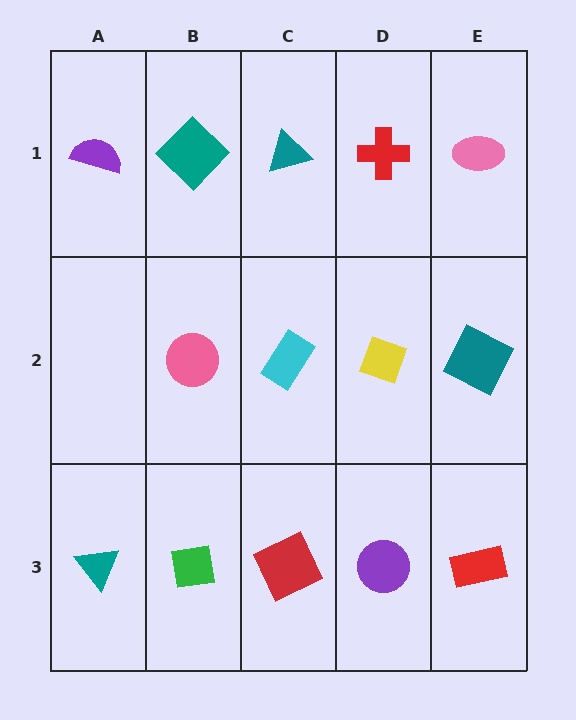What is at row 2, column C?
A cyan rectangle.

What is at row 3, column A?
A teal triangle.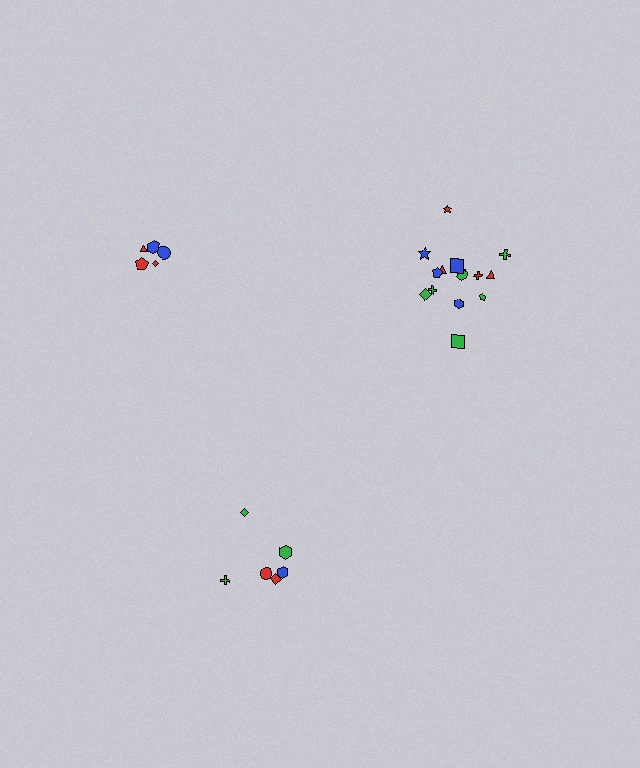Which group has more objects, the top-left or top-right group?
The top-right group.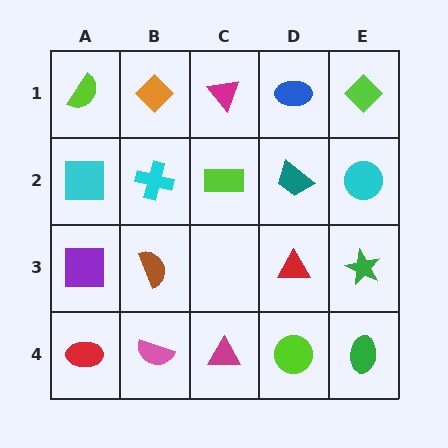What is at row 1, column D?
A blue ellipse.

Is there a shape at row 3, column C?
No, that cell is empty.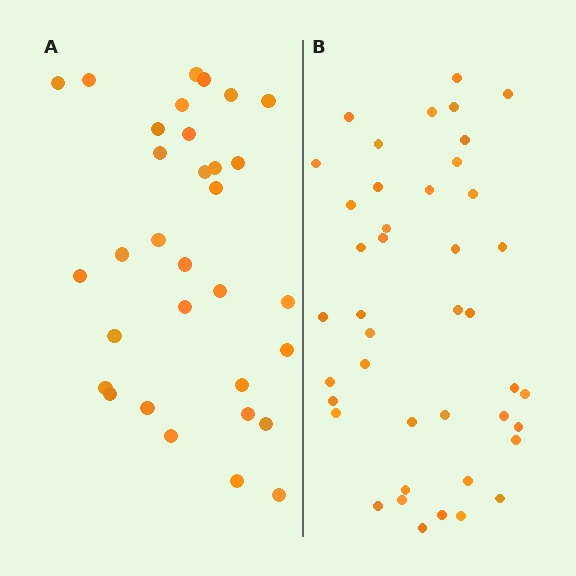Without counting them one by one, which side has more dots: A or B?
Region B (the right region) has more dots.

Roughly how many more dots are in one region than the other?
Region B has roughly 10 or so more dots than region A.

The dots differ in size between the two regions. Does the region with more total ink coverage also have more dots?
No. Region A has more total ink coverage because its dots are larger, but region B actually contains more individual dots. Total area can be misleading — the number of items is what matters here.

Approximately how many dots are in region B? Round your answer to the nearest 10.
About 40 dots. (The exact count is 42, which rounds to 40.)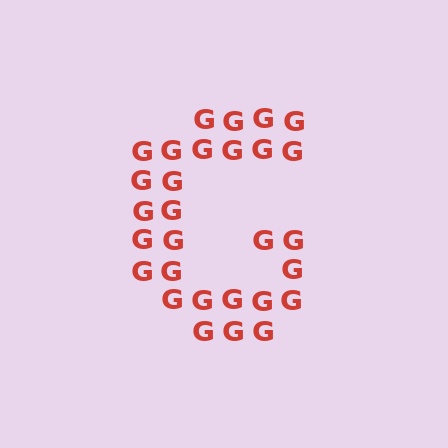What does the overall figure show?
The overall figure shows the letter G.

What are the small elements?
The small elements are letter G's.